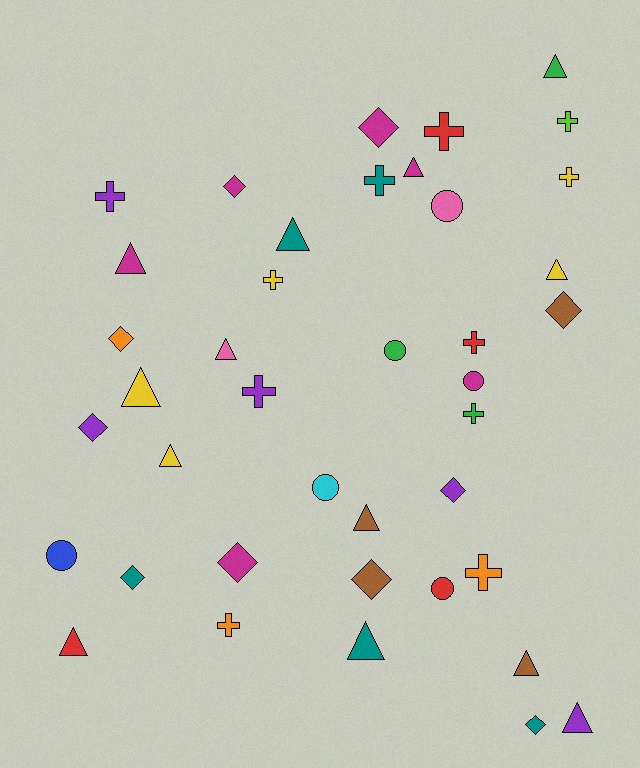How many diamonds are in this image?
There are 10 diamonds.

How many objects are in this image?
There are 40 objects.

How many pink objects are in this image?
There are 2 pink objects.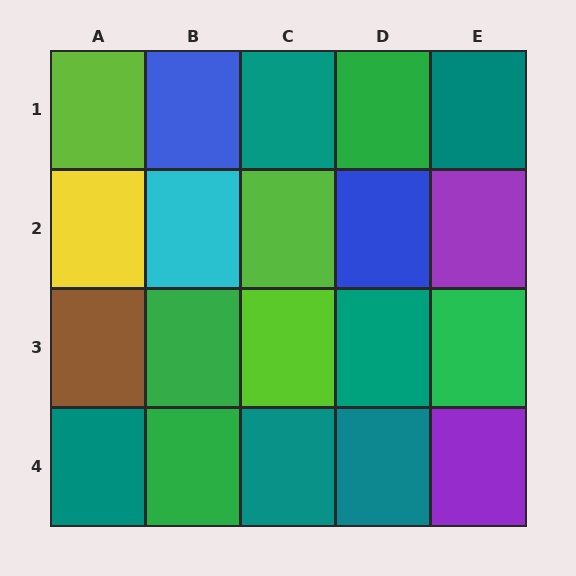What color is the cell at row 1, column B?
Blue.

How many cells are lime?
3 cells are lime.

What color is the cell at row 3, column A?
Brown.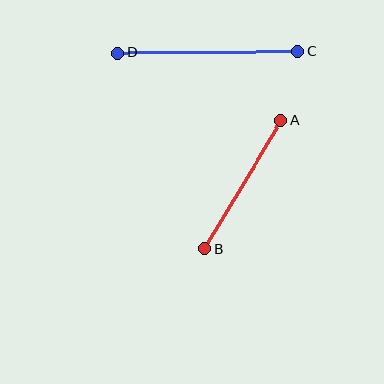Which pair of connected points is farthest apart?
Points C and D are farthest apart.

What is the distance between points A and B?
The distance is approximately 149 pixels.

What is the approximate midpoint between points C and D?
The midpoint is at approximately (208, 52) pixels.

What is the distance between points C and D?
The distance is approximately 180 pixels.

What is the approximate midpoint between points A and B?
The midpoint is at approximately (243, 185) pixels.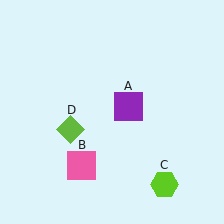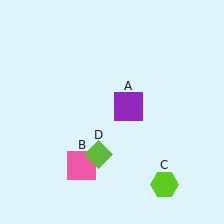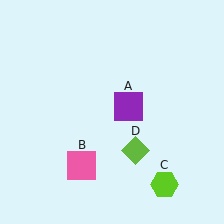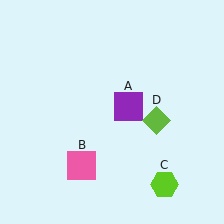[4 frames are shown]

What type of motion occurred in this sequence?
The lime diamond (object D) rotated counterclockwise around the center of the scene.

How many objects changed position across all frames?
1 object changed position: lime diamond (object D).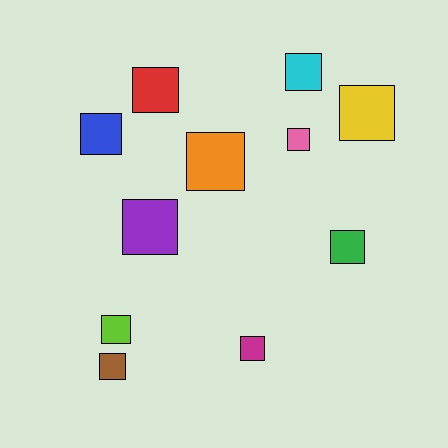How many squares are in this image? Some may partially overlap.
There are 11 squares.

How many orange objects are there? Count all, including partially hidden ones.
There is 1 orange object.